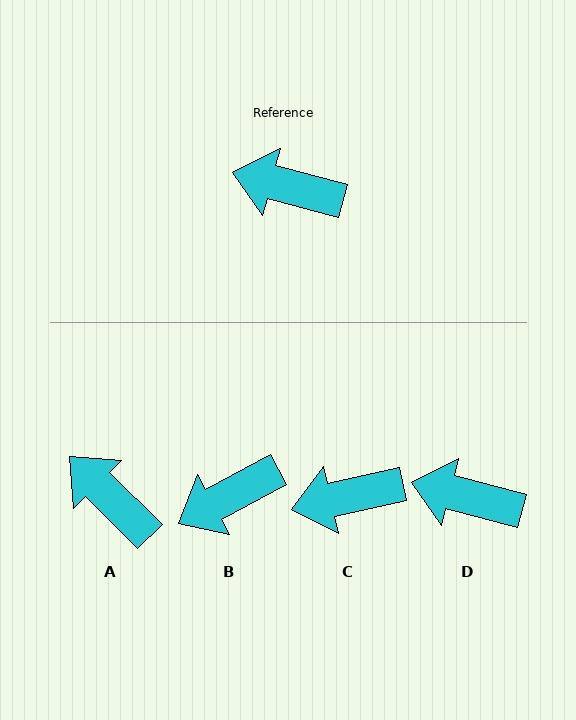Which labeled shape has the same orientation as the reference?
D.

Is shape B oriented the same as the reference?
No, it is off by about 43 degrees.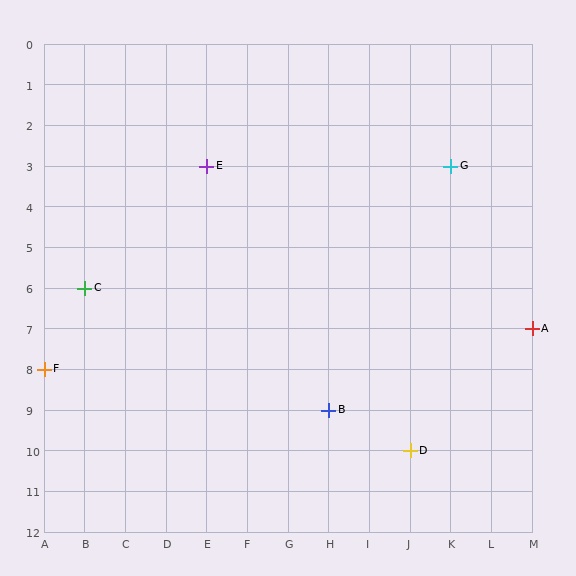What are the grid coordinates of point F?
Point F is at grid coordinates (A, 8).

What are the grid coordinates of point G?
Point G is at grid coordinates (K, 3).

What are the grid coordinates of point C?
Point C is at grid coordinates (B, 6).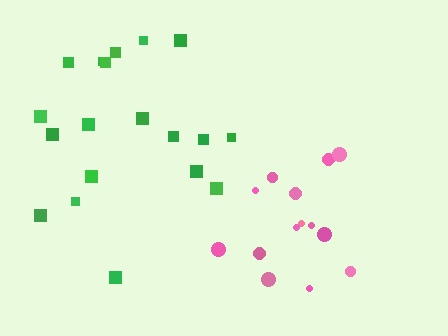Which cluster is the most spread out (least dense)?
Green.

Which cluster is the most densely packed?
Pink.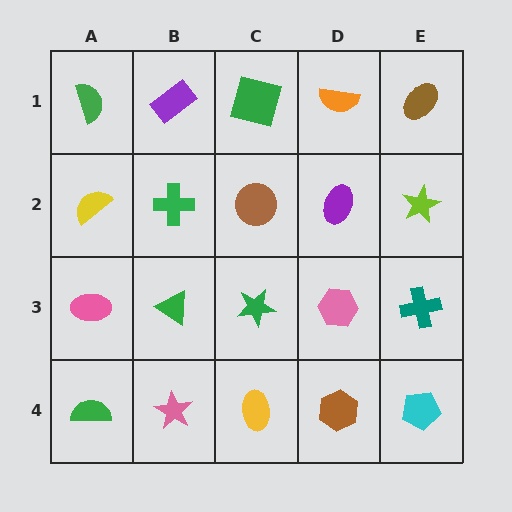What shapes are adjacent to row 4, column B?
A green triangle (row 3, column B), a green semicircle (row 4, column A), a yellow ellipse (row 4, column C).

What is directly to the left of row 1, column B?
A green semicircle.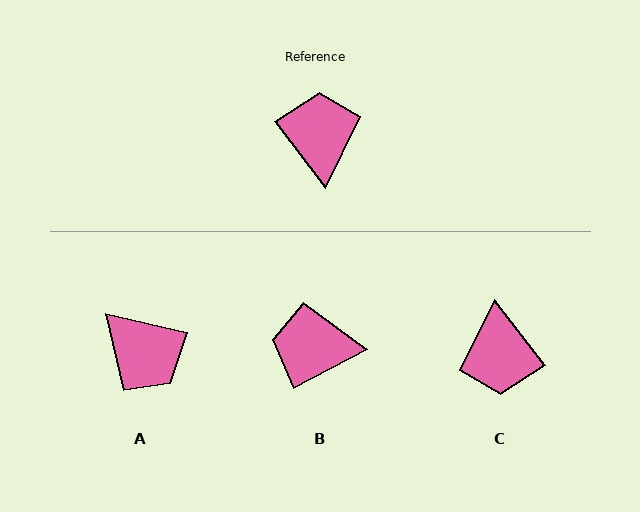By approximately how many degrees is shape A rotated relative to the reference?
Approximately 141 degrees clockwise.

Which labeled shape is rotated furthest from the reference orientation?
C, about 180 degrees away.